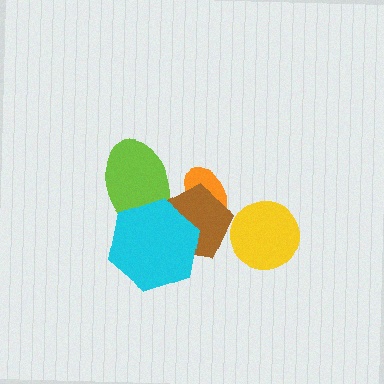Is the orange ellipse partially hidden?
Yes, it is partially covered by another shape.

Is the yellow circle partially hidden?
No, no other shape covers it.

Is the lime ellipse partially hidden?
Yes, it is partially covered by another shape.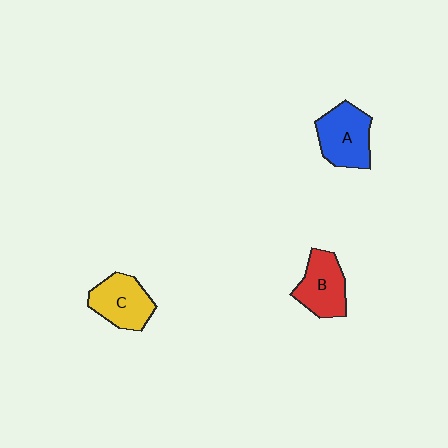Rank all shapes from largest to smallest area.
From largest to smallest: A (blue), C (yellow), B (red).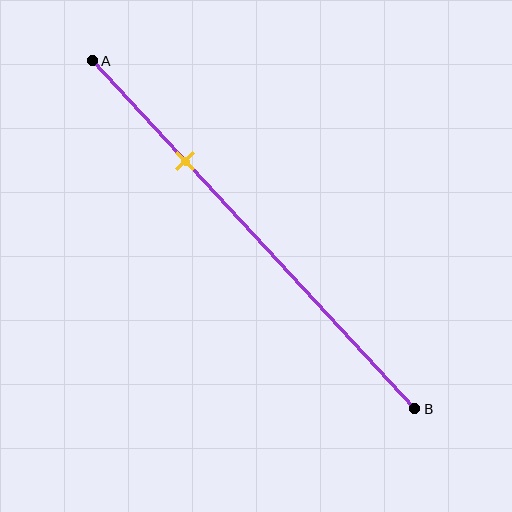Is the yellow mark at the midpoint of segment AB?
No, the mark is at about 30% from A, not at the 50% midpoint.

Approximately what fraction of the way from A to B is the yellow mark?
The yellow mark is approximately 30% of the way from A to B.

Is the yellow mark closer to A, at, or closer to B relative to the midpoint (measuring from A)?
The yellow mark is closer to point A than the midpoint of segment AB.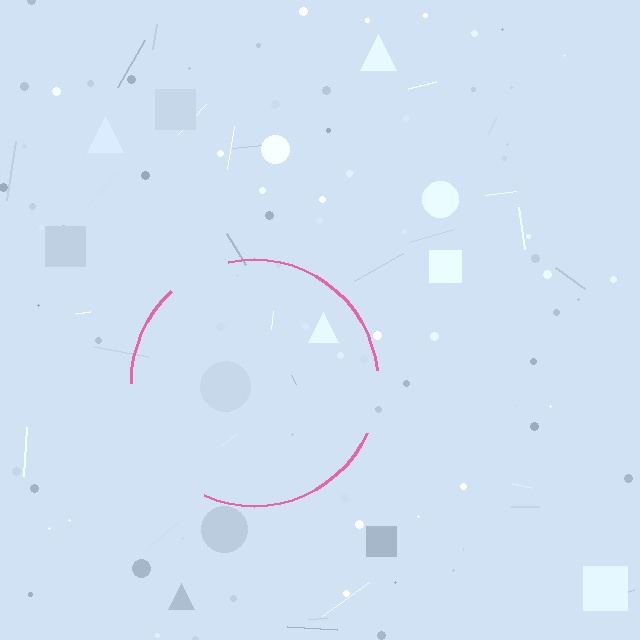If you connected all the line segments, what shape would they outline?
They would outline a circle.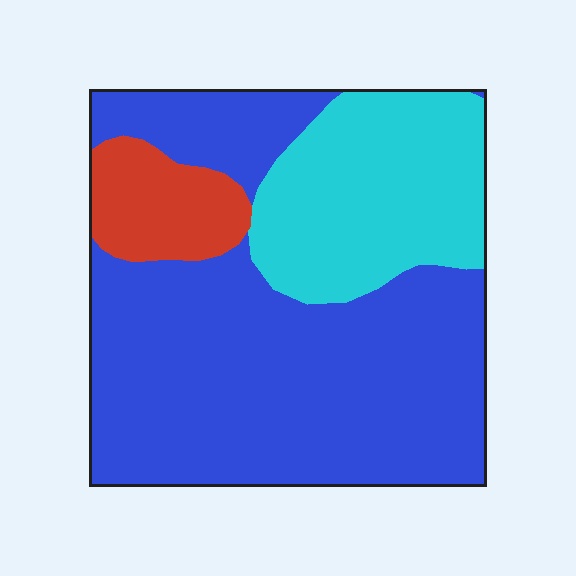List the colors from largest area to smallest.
From largest to smallest: blue, cyan, red.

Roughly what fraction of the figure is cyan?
Cyan covers 26% of the figure.